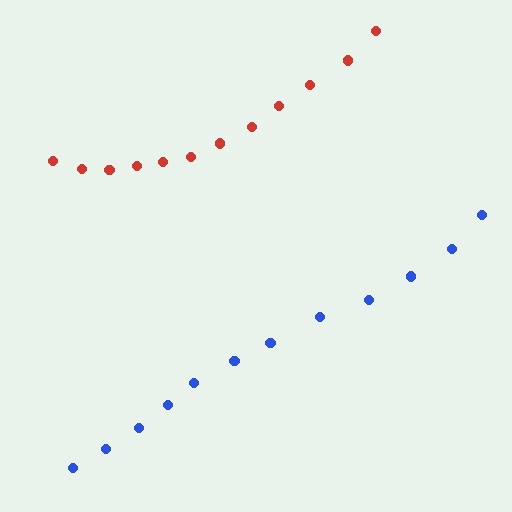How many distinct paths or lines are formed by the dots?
There are 2 distinct paths.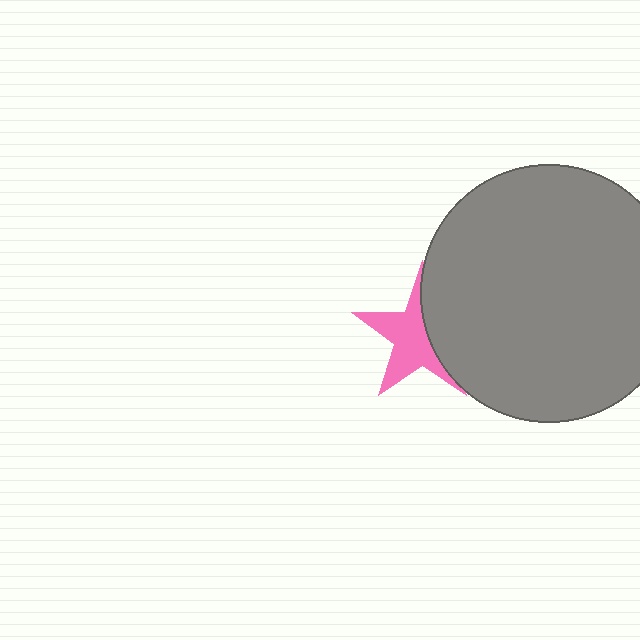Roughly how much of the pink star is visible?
About half of it is visible (roughly 58%).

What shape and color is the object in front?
The object in front is a gray circle.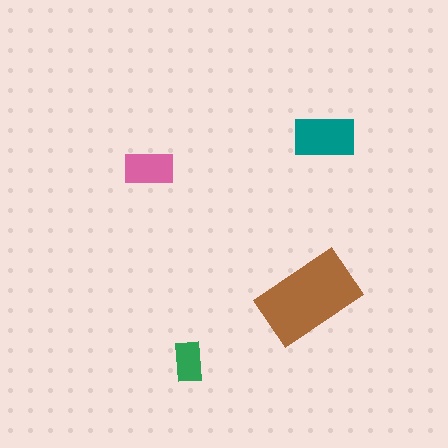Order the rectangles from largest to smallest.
the brown one, the teal one, the pink one, the green one.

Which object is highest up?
The teal rectangle is topmost.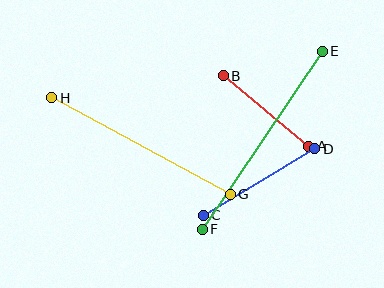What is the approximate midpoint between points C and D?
The midpoint is at approximately (259, 182) pixels.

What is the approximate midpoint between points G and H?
The midpoint is at approximately (141, 146) pixels.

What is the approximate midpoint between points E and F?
The midpoint is at approximately (262, 140) pixels.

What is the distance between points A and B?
The distance is approximately 111 pixels.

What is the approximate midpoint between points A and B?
The midpoint is at approximately (266, 111) pixels.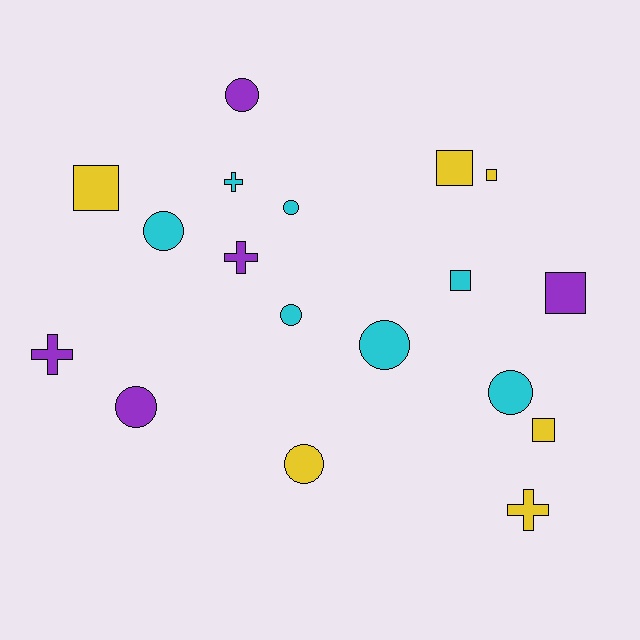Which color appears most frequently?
Cyan, with 7 objects.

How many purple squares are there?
There is 1 purple square.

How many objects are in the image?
There are 18 objects.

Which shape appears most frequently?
Circle, with 8 objects.